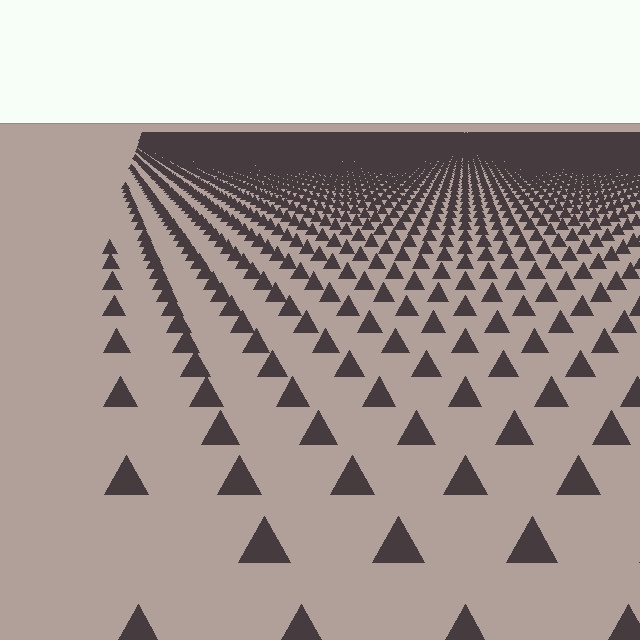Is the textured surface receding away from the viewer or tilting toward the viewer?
The surface is receding away from the viewer. Texture elements get smaller and denser toward the top.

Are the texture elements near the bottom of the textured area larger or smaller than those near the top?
Larger. Near the bottom, elements are closer to the viewer and appear at a bigger on-screen size.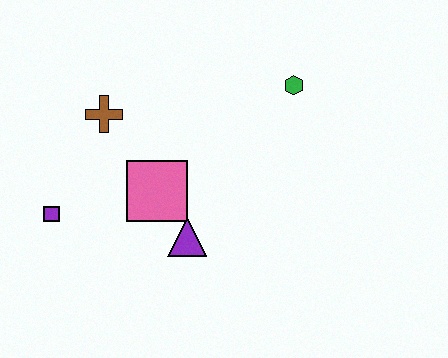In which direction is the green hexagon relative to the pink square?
The green hexagon is to the right of the pink square.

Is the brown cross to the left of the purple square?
No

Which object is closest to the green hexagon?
The pink square is closest to the green hexagon.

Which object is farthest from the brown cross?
The green hexagon is farthest from the brown cross.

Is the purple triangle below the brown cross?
Yes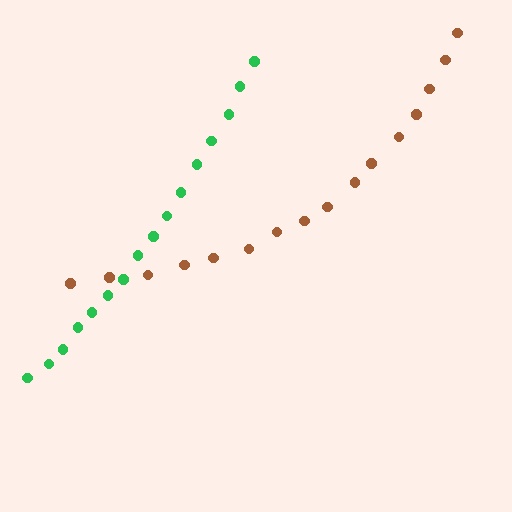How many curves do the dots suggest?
There are 2 distinct paths.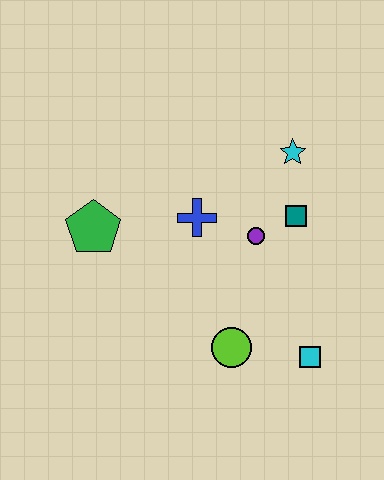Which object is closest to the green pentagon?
The blue cross is closest to the green pentagon.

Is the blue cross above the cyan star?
No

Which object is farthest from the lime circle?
The cyan star is farthest from the lime circle.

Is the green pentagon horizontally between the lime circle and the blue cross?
No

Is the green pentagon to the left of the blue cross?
Yes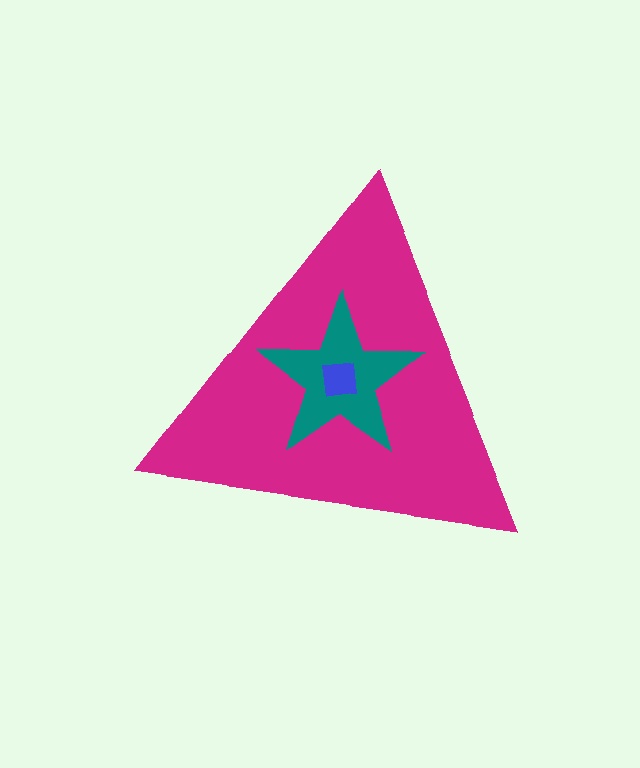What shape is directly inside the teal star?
The blue square.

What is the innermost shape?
The blue square.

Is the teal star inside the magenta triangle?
Yes.